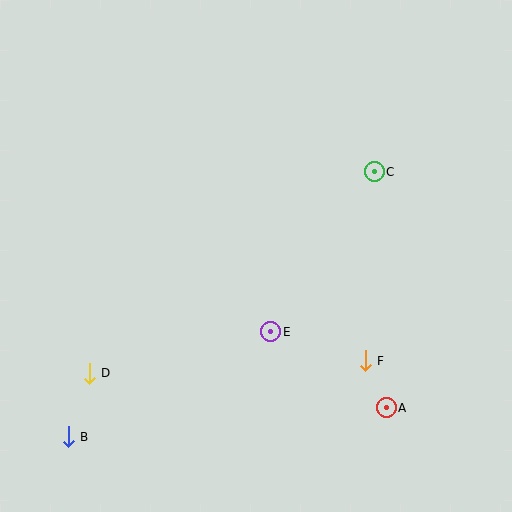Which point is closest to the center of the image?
Point E at (271, 332) is closest to the center.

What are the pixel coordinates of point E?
Point E is at (271, 332).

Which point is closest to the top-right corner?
Point C is closest to the top-right corner.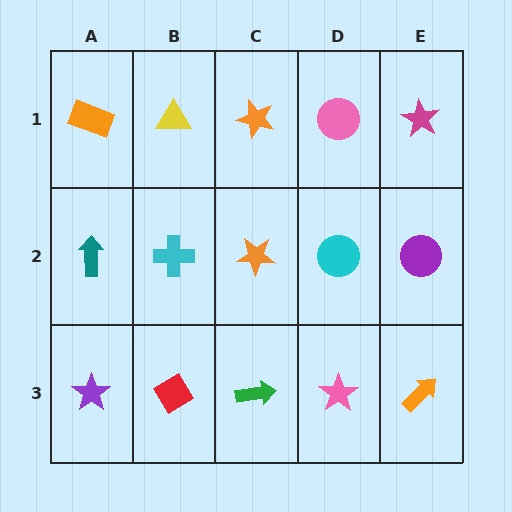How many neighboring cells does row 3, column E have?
2.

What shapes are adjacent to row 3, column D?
A cyan circle (row 2, column D), a green arrow (row 3, column C), an orange arrow (row 3, column E).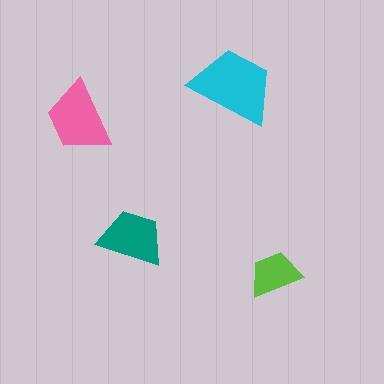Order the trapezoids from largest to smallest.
the cyan one, the pink one, the teal one, the lime one.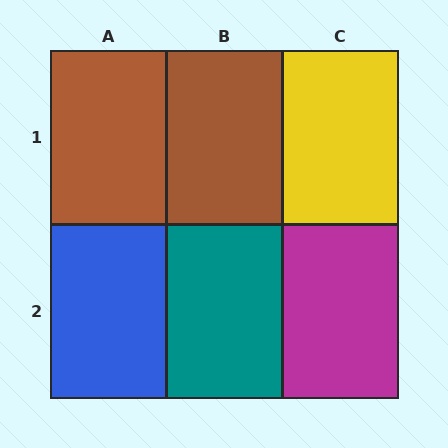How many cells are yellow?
1 cell is yellow.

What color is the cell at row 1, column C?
Yellow.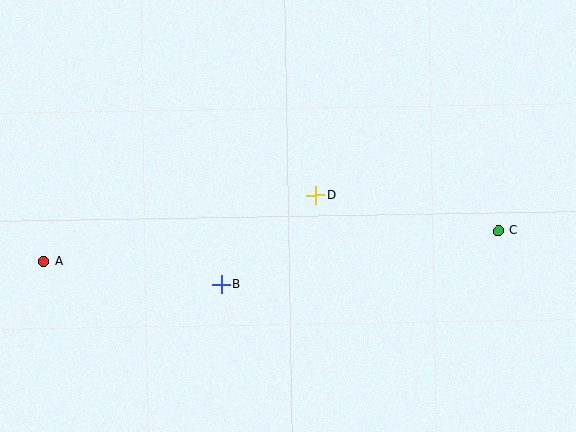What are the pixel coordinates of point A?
Point A is at (43, 261).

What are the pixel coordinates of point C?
Point C is at (499, 231).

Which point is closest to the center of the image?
Point D at (315, 195) is closest to the center.